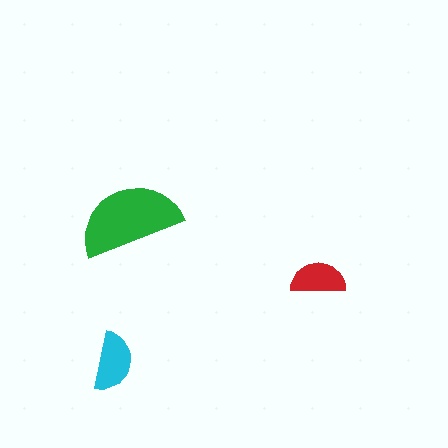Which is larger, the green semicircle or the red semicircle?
The green one.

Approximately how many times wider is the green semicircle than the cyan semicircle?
About 1.5 times wider.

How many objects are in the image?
There are 3 objects in the image.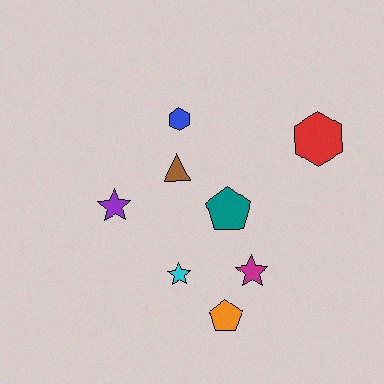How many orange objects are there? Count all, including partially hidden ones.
There is 1 orange object.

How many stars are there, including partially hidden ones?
There are 3 stars.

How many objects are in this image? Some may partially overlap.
There are 8 objects.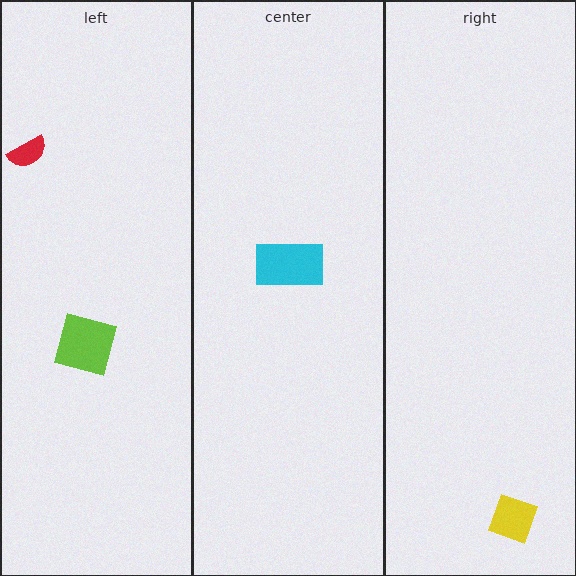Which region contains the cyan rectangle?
The center region.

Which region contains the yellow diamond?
The right region.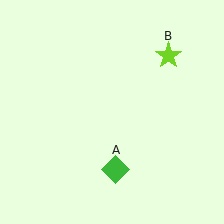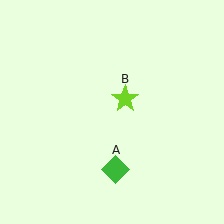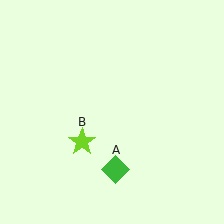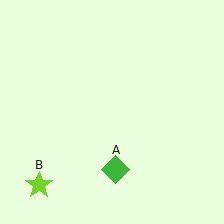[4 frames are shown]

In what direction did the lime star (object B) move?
The lime star (object B) moved down and to the left.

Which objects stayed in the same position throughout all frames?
Green diamond (object A) remained stationary.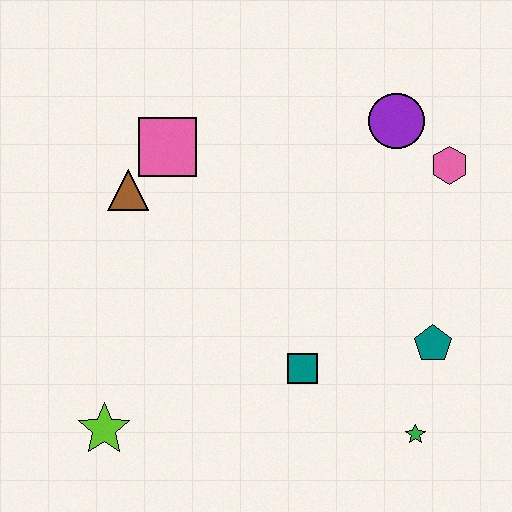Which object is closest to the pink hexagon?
The purple circle is closest to the pink hexagon.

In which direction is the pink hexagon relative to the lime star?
The pink hexagon is to the right of the lime star.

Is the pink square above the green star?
Yes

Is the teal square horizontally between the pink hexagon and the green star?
No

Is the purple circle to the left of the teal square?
No